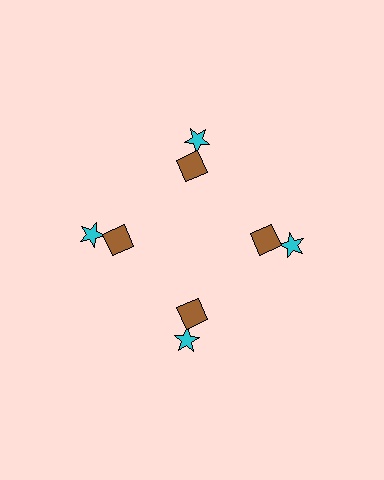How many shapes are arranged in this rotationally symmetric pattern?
There are 8 shapes, arranged in 4 groups of 2.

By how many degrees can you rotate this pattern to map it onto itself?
The pattern maps onto itself every 90 degrees of rotation.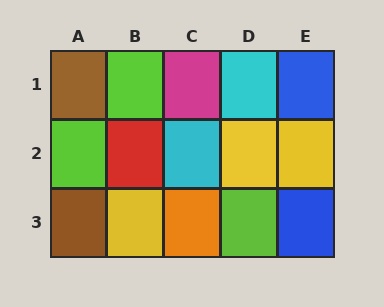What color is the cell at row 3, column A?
Brown.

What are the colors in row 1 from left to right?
Brown, lime, magenta, cyan, blue.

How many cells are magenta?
1 cell is magenta.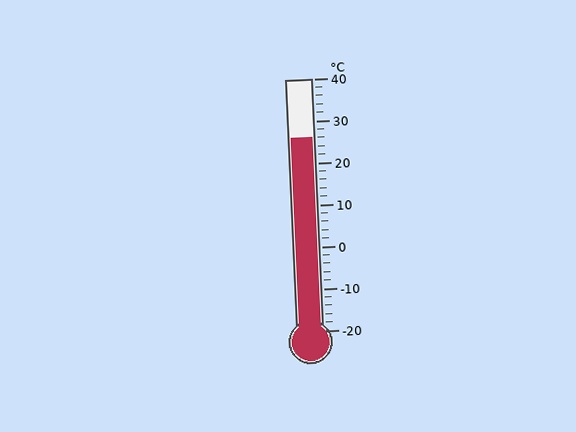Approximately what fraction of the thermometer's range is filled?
The thermometer is filled to approximately 75% of its range.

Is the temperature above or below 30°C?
The temperature is below 30°C.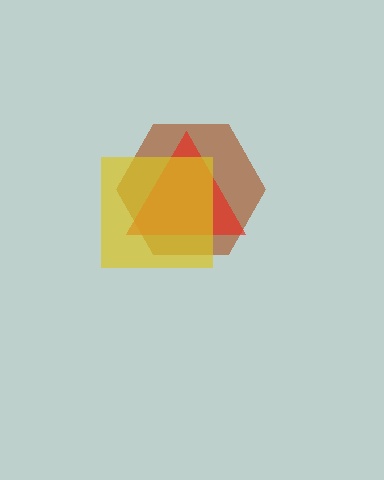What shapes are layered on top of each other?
The layered shapes are: a brown hexagon, a red triangle, a yellow square.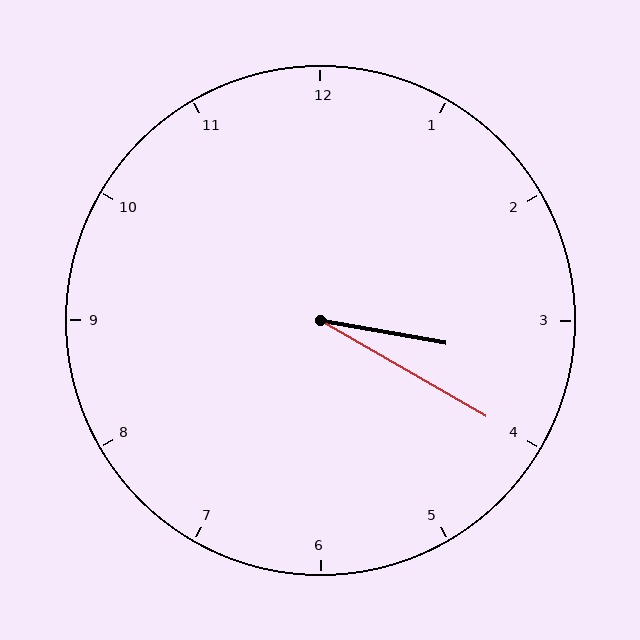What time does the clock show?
3:20.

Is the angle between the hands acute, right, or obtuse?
It is acute.